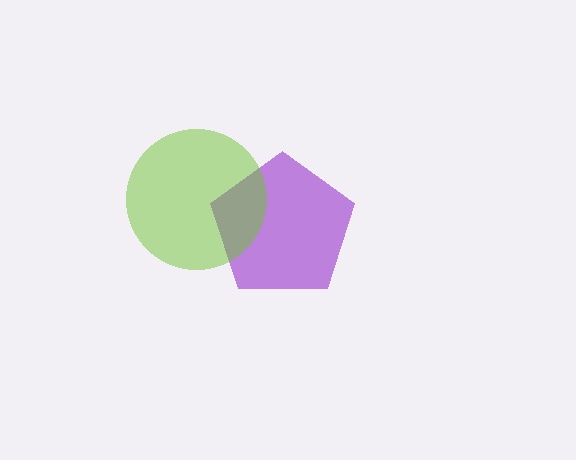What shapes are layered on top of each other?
The layered shapes are: a purple pentagon, a lime circle.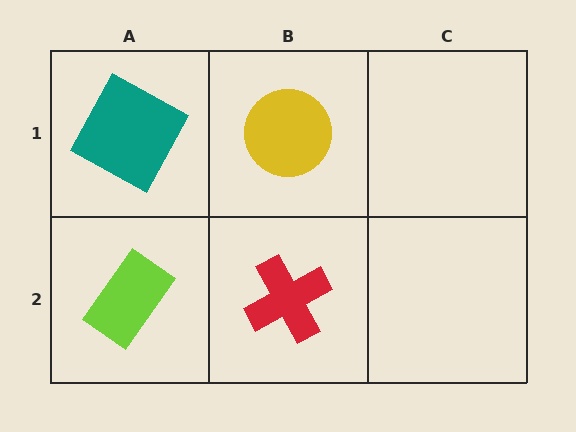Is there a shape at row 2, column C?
No, that cell is empty.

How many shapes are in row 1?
2 shapes.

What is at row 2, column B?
A red cross.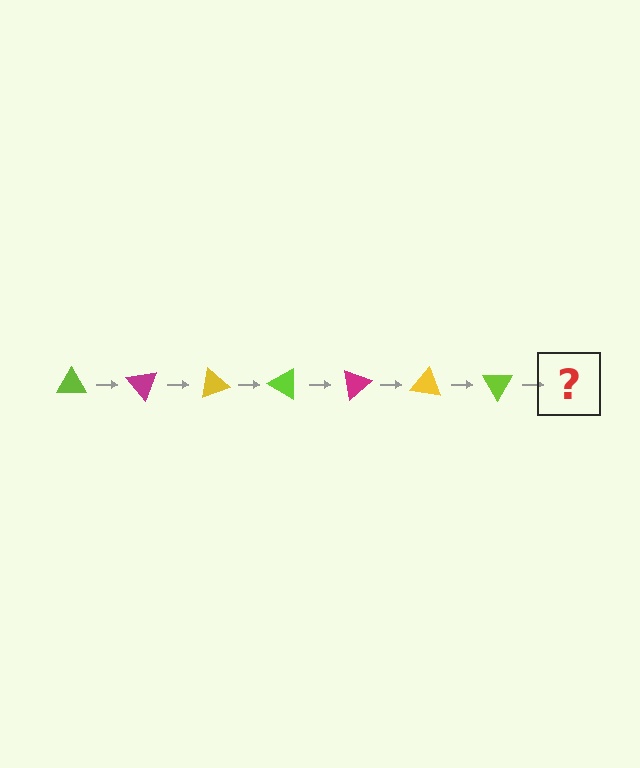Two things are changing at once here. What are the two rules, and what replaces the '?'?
The two rules are that it rotates 50 degrees each step and the color cycles through lime, magenta, and yellow. The '?' should be a magenta triangle, rotated 350 degrees from the start.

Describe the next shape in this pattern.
It should be a magenta triangle, rotated 350 degrees from the start.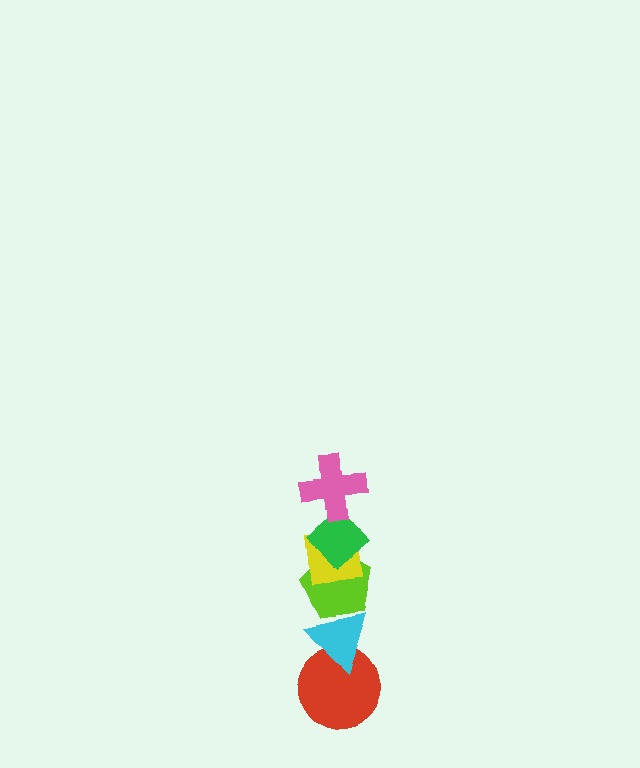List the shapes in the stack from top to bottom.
From top to bottom: the pink cross, the green diamond, the yellow square, the lime pentagon, the cyan triangle, the red circle.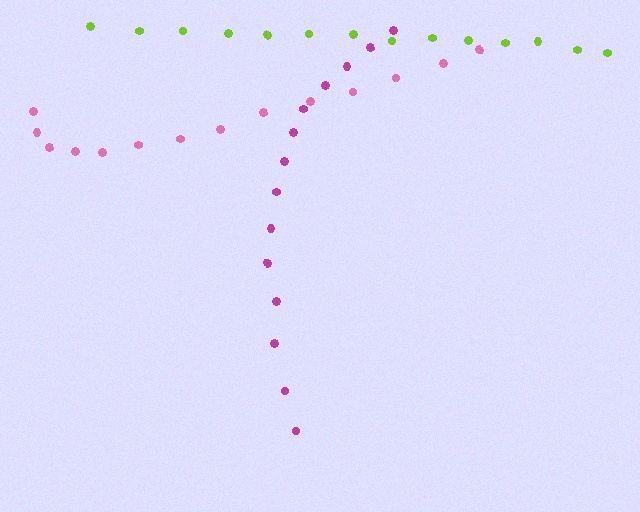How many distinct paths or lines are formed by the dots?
There are 3 distinct paths.